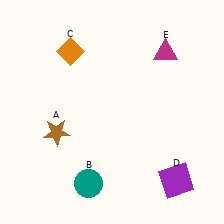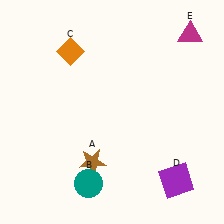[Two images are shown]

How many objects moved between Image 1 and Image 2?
2 objects moved between the two images.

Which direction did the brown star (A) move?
The brown star (A) moved right.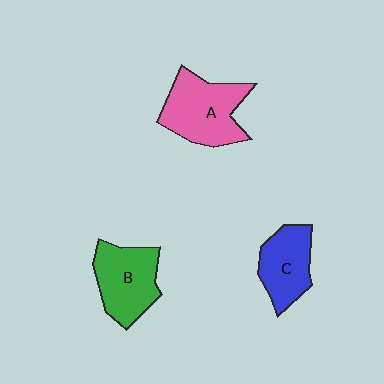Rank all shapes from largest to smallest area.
From largest to smallest: A (pink), B (green), C (blue).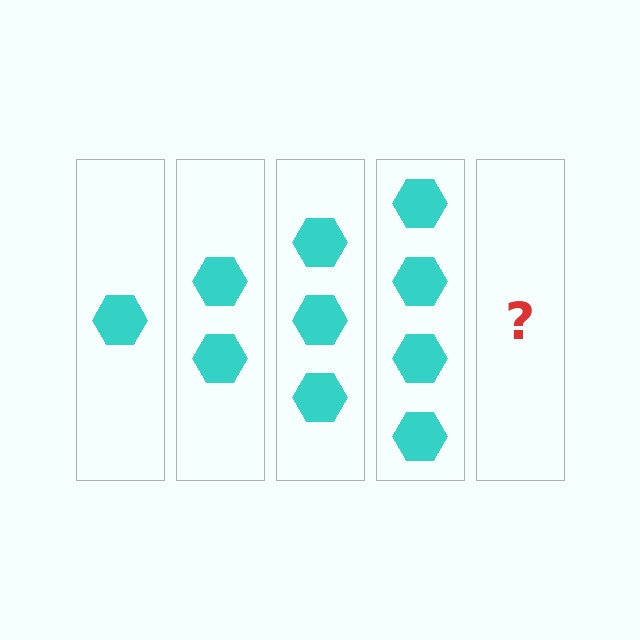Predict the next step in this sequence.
The next step is 5 hexagons.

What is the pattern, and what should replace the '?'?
The pattern is that each step adds one more hexagon. The '?' should be 5 hexagons.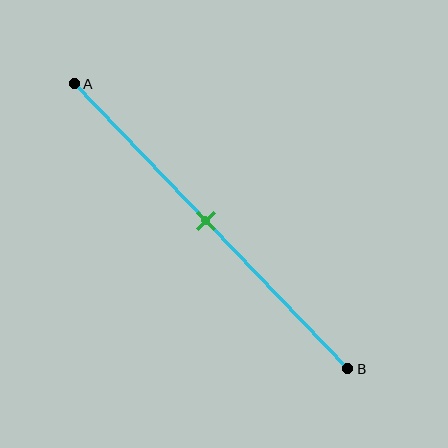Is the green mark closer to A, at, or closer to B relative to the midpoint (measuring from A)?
The green mark is approximately at the midpoint of segment AB.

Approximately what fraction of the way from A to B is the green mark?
The green mark is approximately 50% of the way from A to B.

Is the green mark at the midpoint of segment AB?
Yes, the mark is approximately at the midpoint.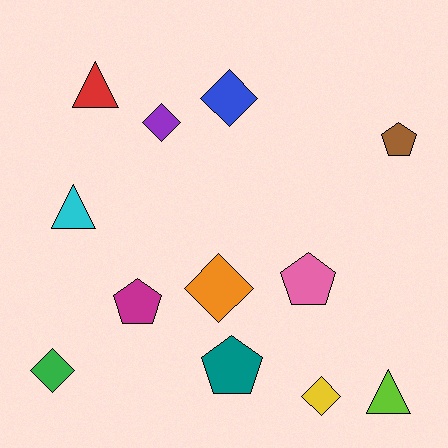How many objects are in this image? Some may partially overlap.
There are 12 objects.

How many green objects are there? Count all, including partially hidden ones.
There is 1 green object.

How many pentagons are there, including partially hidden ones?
There are 4 pentagons.